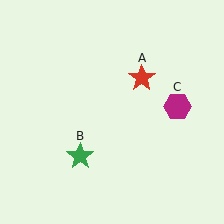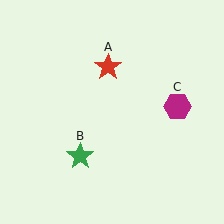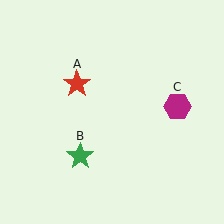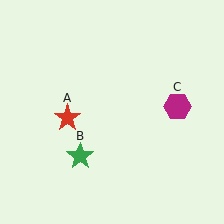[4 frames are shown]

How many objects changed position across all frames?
1 object changed position: red star (object A).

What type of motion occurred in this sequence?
The red star (object A) rotated counterclockwise around the center of the scene.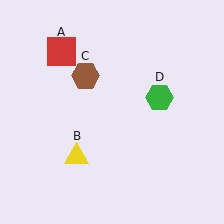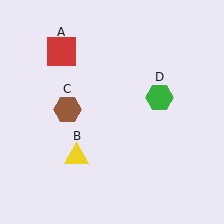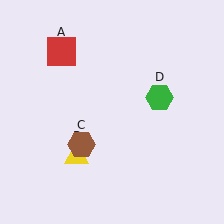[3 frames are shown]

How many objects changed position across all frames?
1 object changed position: brown hexagon (object C).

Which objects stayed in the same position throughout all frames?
Red square (object A) and yellow triangle (object B) and green hexagon (object D) remained stationary.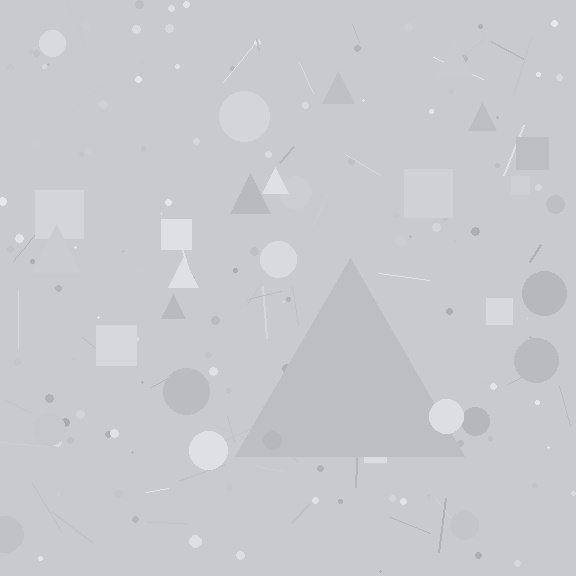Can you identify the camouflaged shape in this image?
The camouflaged shape is a triangle.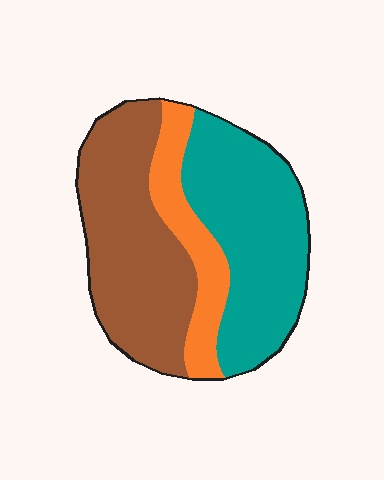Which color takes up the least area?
Orange, at roughly 15%.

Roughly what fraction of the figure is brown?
Brown covers about 40% of the figure.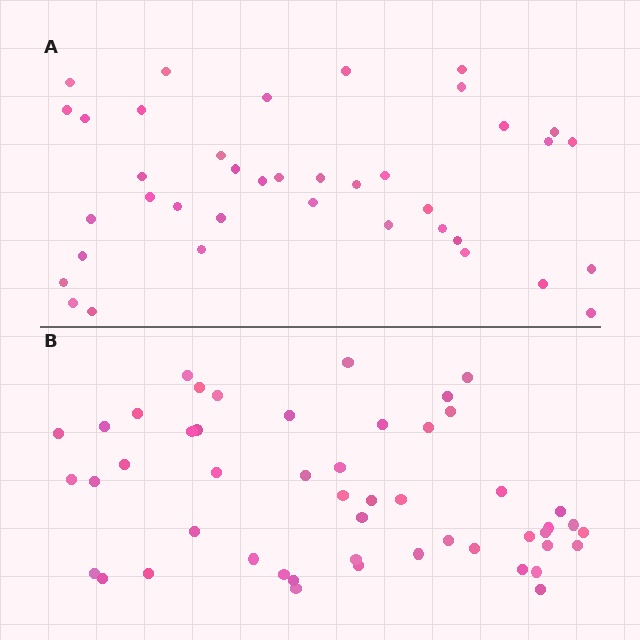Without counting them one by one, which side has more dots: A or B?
Region B (the bottom region) has more dots.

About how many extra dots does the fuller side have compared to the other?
Region B has roughly 12 or so more dots than region A.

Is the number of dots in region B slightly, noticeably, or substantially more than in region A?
Region B has noticeably more, but not dramatically so. The ratio is roughly 1.3 to 1.